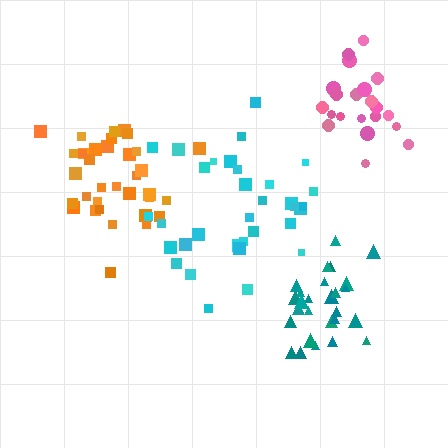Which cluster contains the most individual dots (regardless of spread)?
Orange (35).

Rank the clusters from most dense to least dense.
teal, orange, pink, cyan.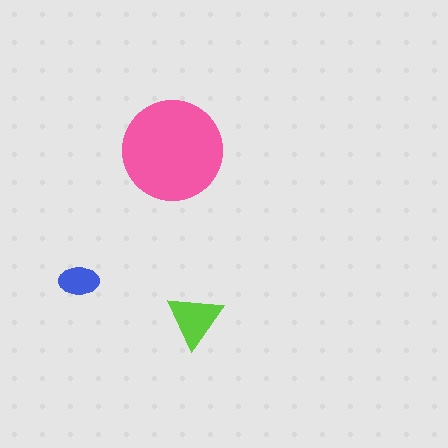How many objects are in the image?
There are 3 objects in the image.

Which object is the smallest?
The blue ellipse.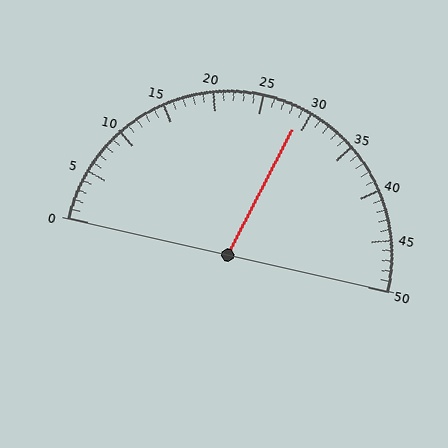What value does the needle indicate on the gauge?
The needle indicates approximately 29.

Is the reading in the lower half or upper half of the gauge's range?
The reading is in the upper half of the range (0 to 50).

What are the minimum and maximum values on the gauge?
The gauge ranges from 0 to 50.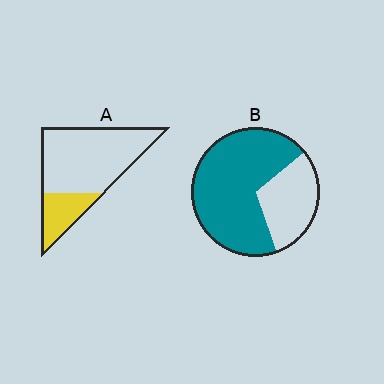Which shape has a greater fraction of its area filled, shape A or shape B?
Shape B.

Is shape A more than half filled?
No.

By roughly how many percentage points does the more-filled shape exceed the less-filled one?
By roughly 45 percentage points (B over A).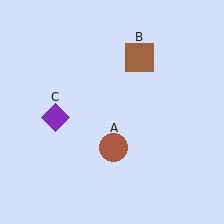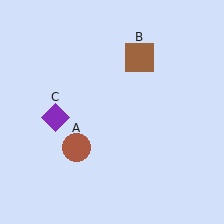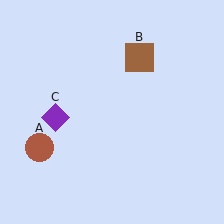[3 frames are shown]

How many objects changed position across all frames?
1 object changed position: brown circle (object A).